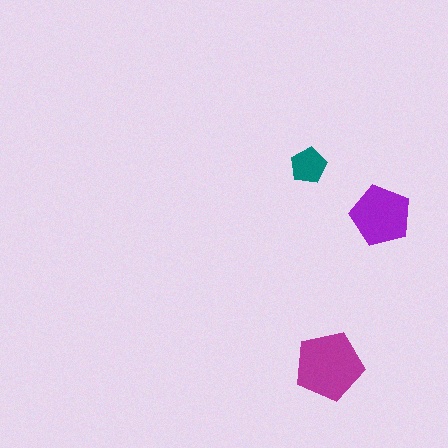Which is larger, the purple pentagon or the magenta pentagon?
The magenta one.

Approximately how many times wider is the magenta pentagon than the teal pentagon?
About 2 times wider.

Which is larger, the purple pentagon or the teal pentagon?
The purple one.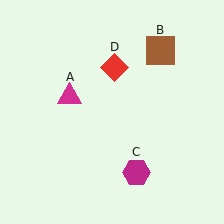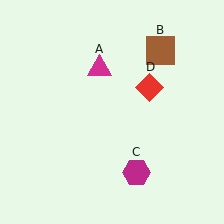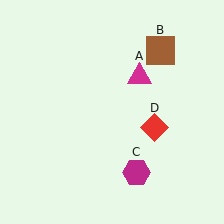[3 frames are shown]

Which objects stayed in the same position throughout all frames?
Brown square (object B) and magenta hexagon (object C) remained stationary.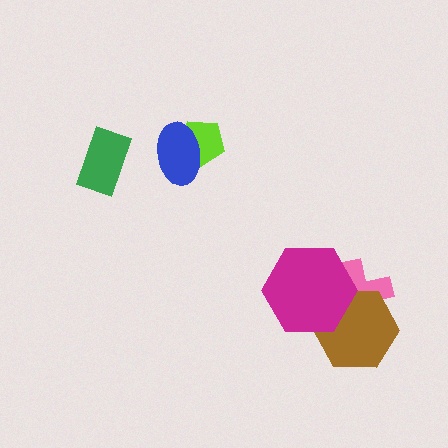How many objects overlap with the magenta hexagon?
2 objects overlap with the magenta hexagon.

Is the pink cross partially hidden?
Yes, it is partially covered by another shape.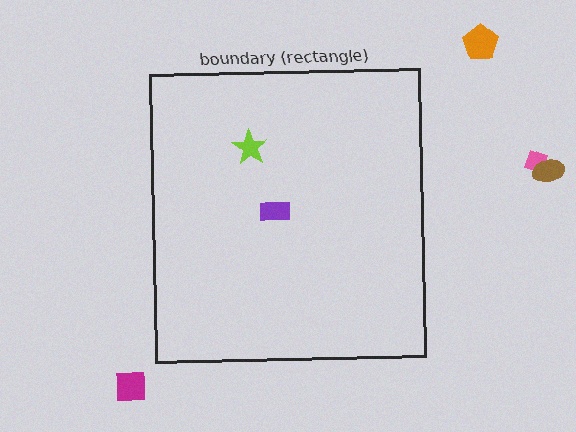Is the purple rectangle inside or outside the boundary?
Inside.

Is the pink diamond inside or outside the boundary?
Outside.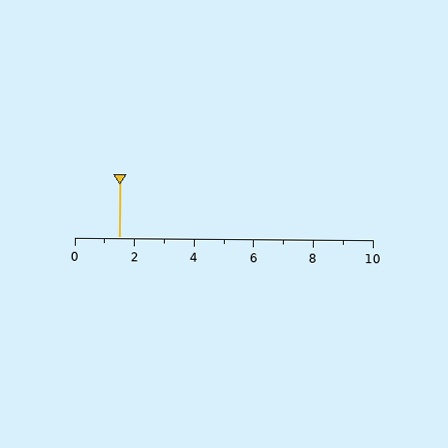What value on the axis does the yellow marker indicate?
The marker indicates approximately 1.5.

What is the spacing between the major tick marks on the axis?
The major ticks are spaced 2 apart.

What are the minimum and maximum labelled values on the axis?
The axis runs from 0 to 10.